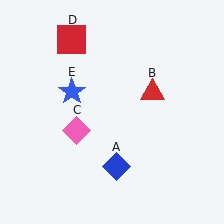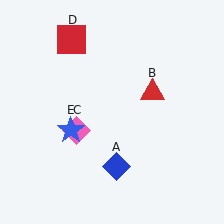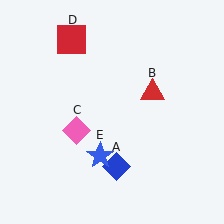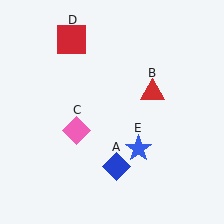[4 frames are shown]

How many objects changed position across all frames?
1 object changed position: blue star (object E).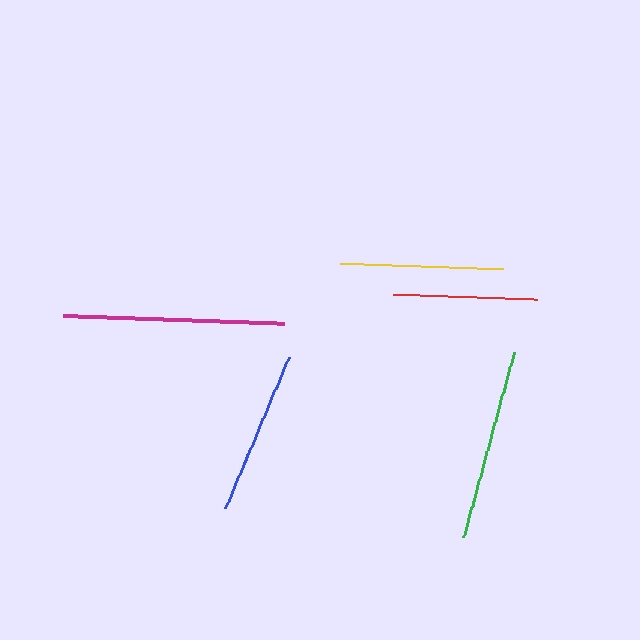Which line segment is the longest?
The magenta line is the longest at approximately 221 pixels.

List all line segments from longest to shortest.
From longest to shortest: magenta, green, yellow, blue, red.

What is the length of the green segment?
The green segment is approximately 192 pixels long.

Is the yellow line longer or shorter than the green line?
The green line is longer than the yellow line.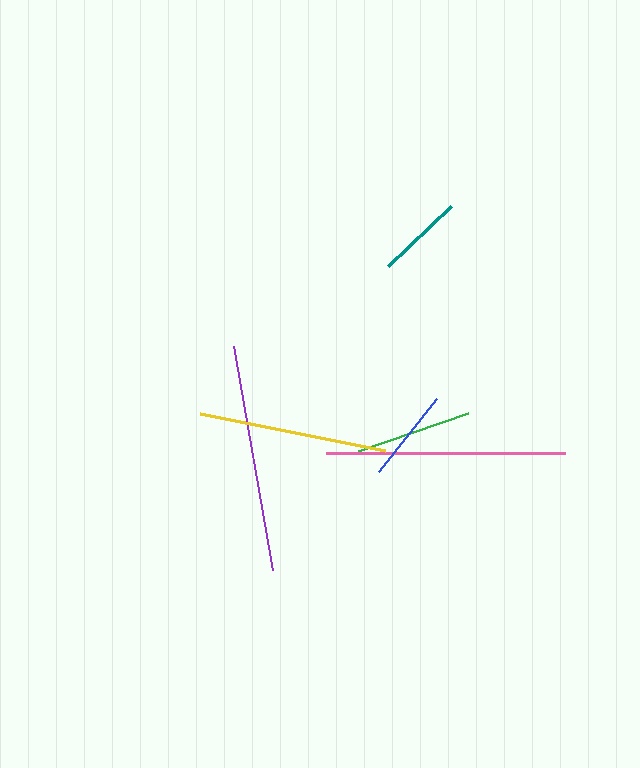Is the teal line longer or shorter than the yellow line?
The yellow line is longer than the teal line.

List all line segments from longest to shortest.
From longest to shortest: pink, purple, yellow, green, blue, teal.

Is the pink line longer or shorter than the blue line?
The pink line is longer than the blue line.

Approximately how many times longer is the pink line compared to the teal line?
The pink line is approximately 2.7 times the length of the teal line.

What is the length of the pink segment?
The pink segment is approximately 238 pixels long.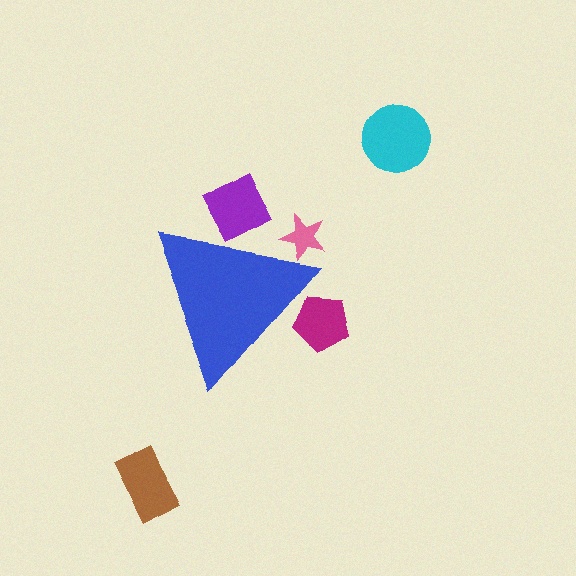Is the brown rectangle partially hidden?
No, the brown rectangle is fully visible.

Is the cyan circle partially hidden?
No, the cyan circle is fully visible.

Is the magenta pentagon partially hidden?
Yes, the magenta pentagon is partially hidden behind the blue triangle.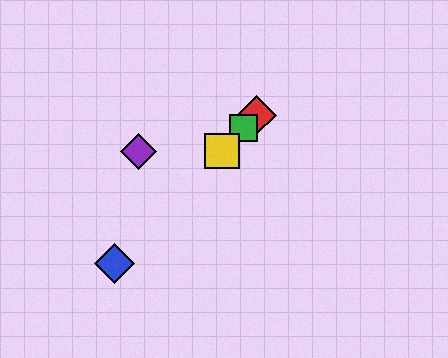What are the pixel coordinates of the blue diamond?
The blue diamond is at (115, 264).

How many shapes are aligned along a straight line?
4 shapes (the red diamond, the blue diamond, the green square, the yellow square) are aligned along a straight line.